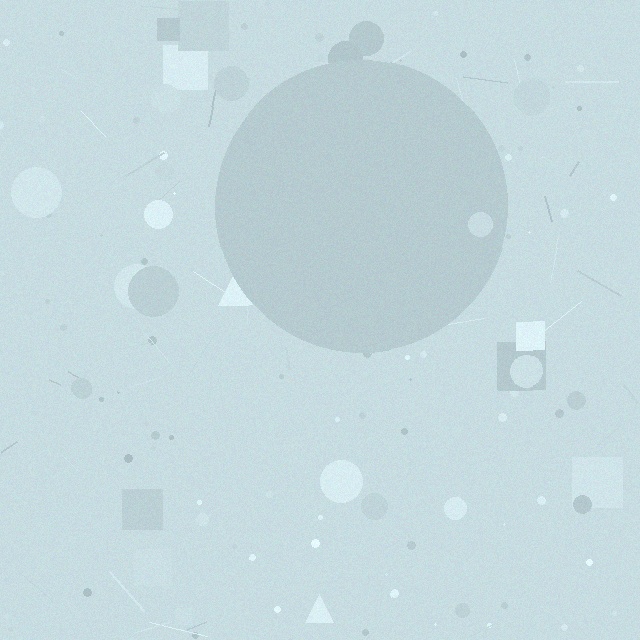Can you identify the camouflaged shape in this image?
The camouflaged shape is a circle.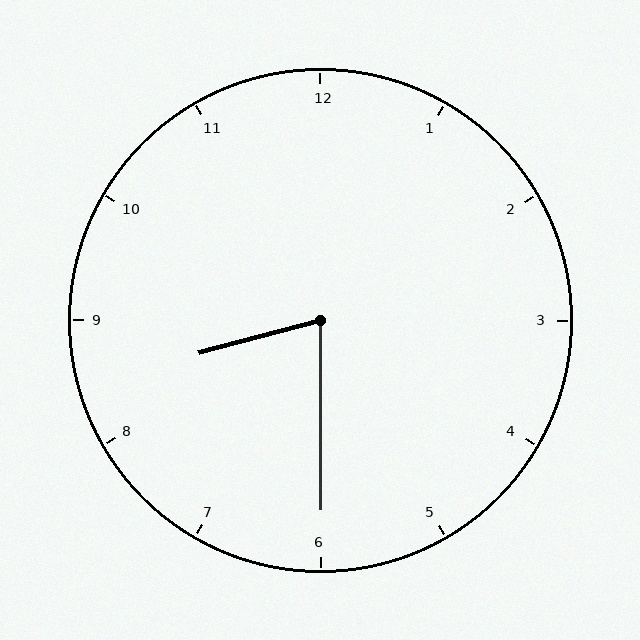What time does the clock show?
8:30.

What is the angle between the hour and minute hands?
Approximately 75 degrees.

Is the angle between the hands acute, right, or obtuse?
It is acute.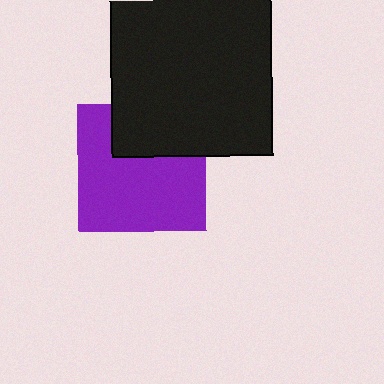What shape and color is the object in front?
The object in front is a black square.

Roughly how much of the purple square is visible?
Most of it is visible (roughly 69%).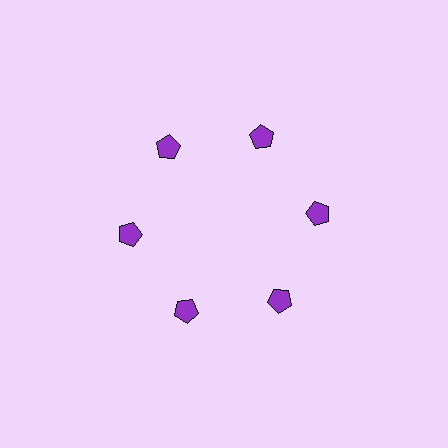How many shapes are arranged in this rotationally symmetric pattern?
There are 6 shapes, arranged in 6 groups of 1.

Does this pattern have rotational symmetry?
Yes, this pattern has 6-fold rotational symmetry. It looks the same after rotating 60 degrees around the center.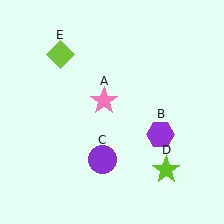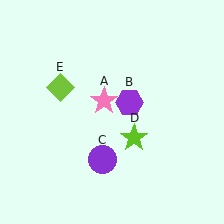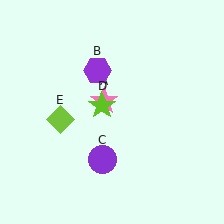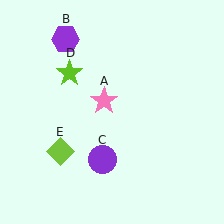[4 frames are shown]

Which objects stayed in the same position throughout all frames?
Pink star (object A) and purple circle (object C) remained stationary.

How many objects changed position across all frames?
3 objects changed position: purple hexagon (object B), lime star (object D), lime diamond (object E).